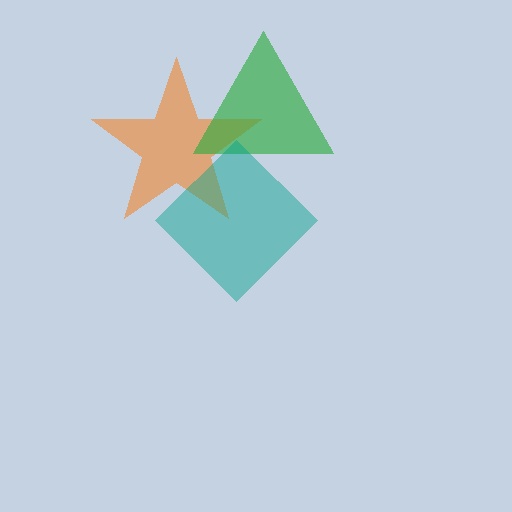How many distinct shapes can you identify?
There are 3 distinct shapes: an orange star, a green triangle, a teal diamond.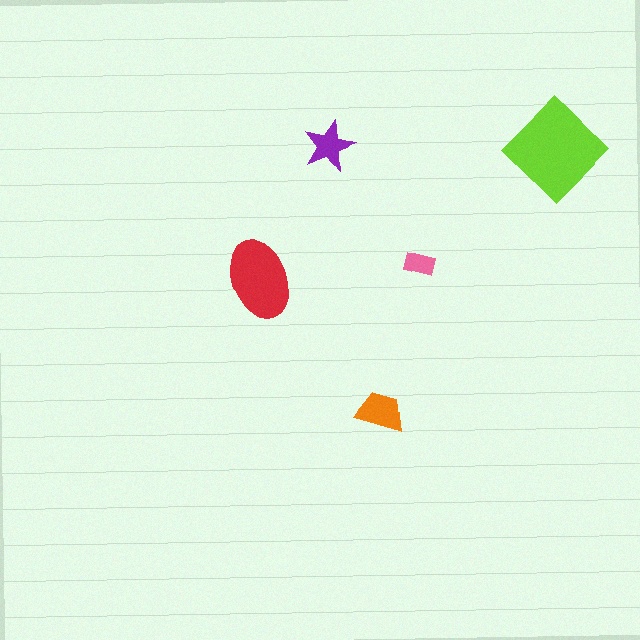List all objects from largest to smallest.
The lime diamond, the red ellipse, the orange trapezoid, the purple star, the pink rectangle.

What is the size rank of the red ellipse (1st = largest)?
2nd.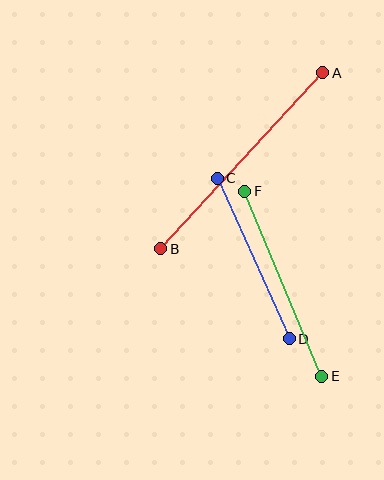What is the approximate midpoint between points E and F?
The midpoint is at approximately (283, 284) pixels.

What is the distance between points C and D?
The distance is approximately 176 pixels.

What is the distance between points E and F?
The distance is approximately 200 pixels.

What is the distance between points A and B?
The distance is approximately 239 pixels.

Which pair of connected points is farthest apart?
Points A and B are farthest apart.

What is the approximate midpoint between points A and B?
The midpoint is at approximately (242, 161) pixels.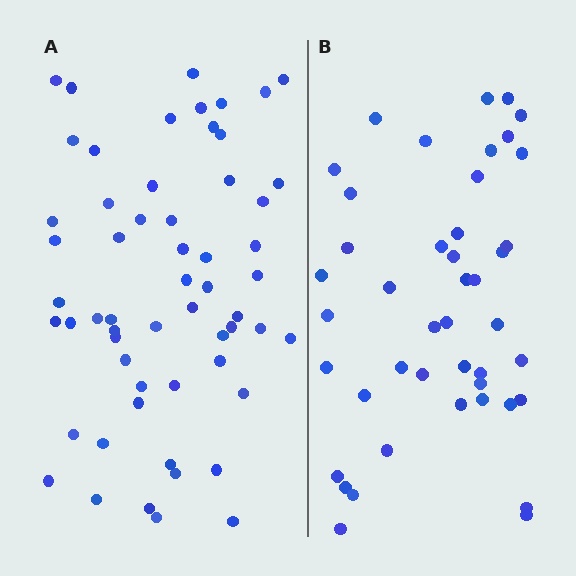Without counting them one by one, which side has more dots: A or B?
Region A (the left region) has more dots.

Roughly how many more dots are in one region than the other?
Region A has approximately 15 more dots than region B.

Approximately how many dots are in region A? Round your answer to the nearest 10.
About 60 dots. (The exact count is 58, which rounds to 60.)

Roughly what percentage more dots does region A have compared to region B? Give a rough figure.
About 30% more.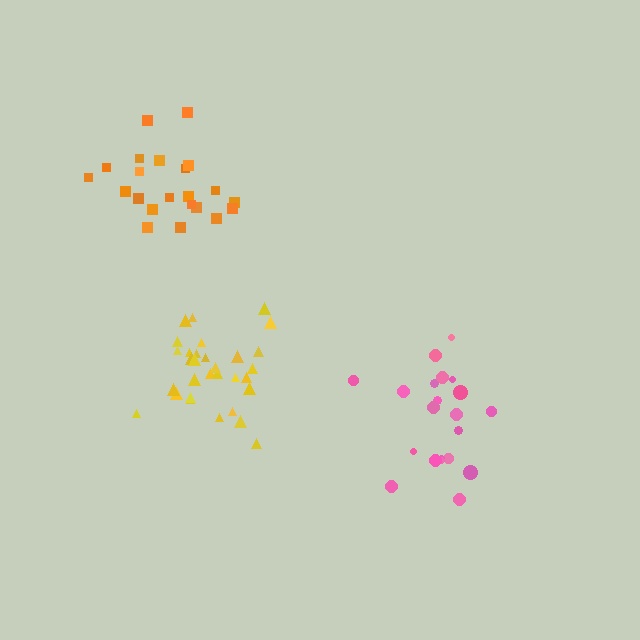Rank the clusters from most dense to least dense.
yellow, orange, pink.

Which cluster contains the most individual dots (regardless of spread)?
Yellow (31).